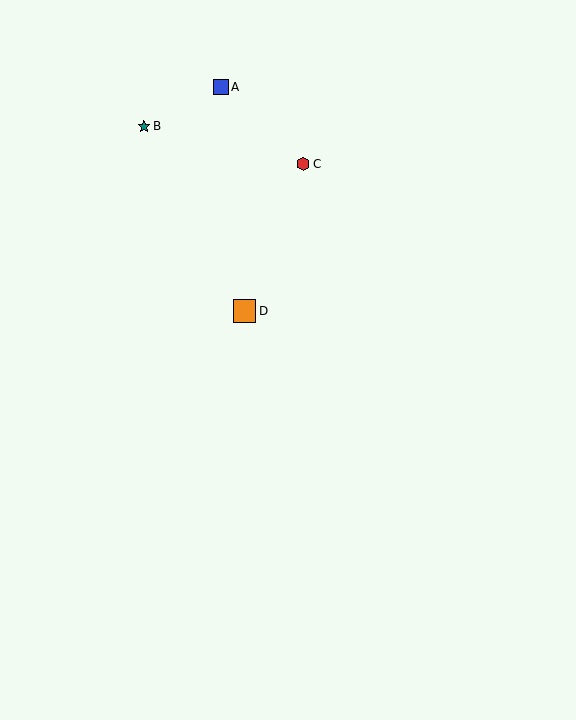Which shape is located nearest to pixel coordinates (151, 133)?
The teal star (labeled B) at (144, 126) is nearest to that location.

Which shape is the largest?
The orange square (labeled D) is the largest.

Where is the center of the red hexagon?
The center of the red hexagon is at (303, 164).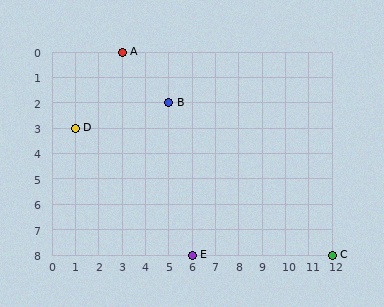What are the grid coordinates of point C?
Point C is at grid coordinates (12, 8).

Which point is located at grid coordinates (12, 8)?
Point C is at (12, 8).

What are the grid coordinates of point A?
Point A is at grid coordinates (3, 0).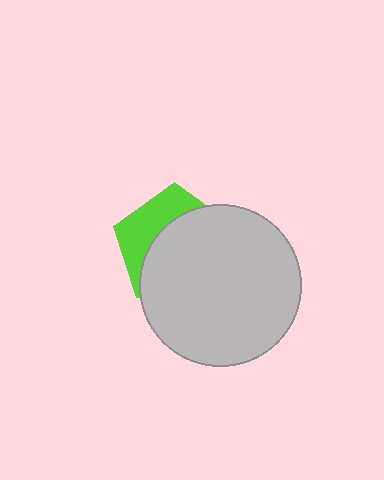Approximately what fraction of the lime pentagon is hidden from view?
Roughly 66% of the lime pentagon is hidden behind the light gray circle.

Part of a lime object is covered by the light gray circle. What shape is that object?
It is a pentagon.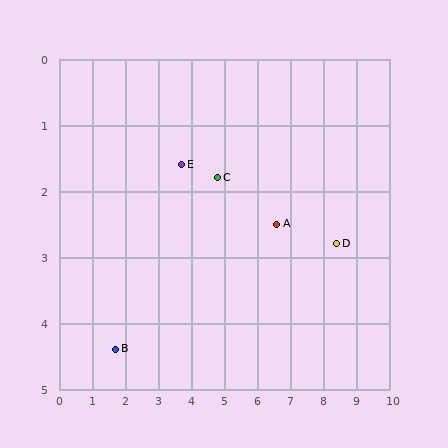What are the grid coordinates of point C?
Point C is at approximately (4.8, 1.8).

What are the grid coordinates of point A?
Point A is at approximately (6.6, 2.5).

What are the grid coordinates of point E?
Point E is at approximately (3.7, 1.6).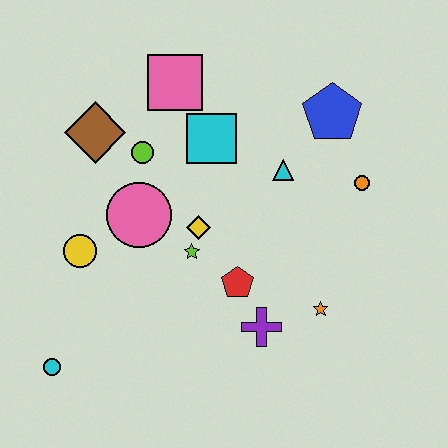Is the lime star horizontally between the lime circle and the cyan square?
Yes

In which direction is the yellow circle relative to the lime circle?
The yellow circle is below the lime circle.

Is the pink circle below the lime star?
No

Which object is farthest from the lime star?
The blue pentagon is farthest from the lime star.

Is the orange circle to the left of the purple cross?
No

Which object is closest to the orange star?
The purple cross is closest to the orange star.